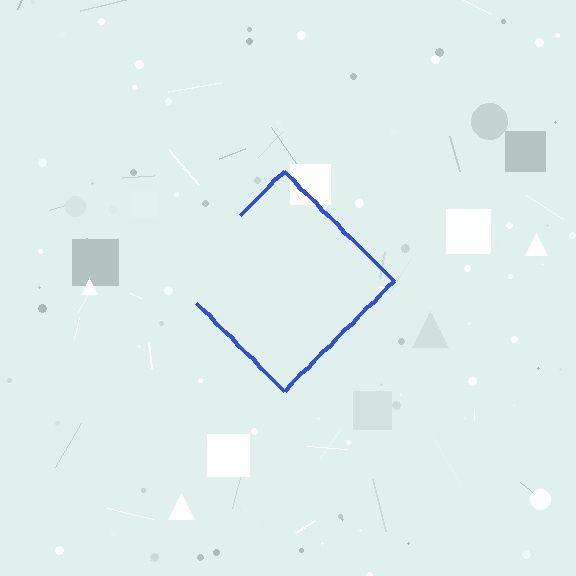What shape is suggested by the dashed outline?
The dashed outline suggests a diamond.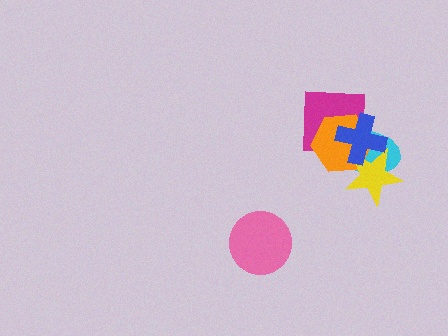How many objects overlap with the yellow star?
3 objects overlap with the yellow star.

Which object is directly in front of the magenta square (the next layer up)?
The orange hexagon is directly in front of the magenta square.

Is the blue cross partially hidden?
No, no other shape covers it.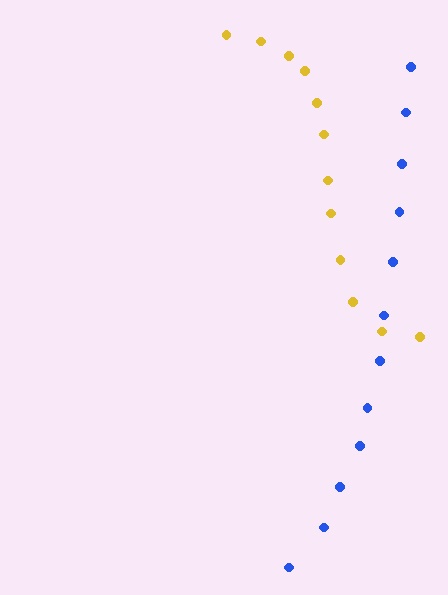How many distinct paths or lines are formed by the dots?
There are 2 distinct paths.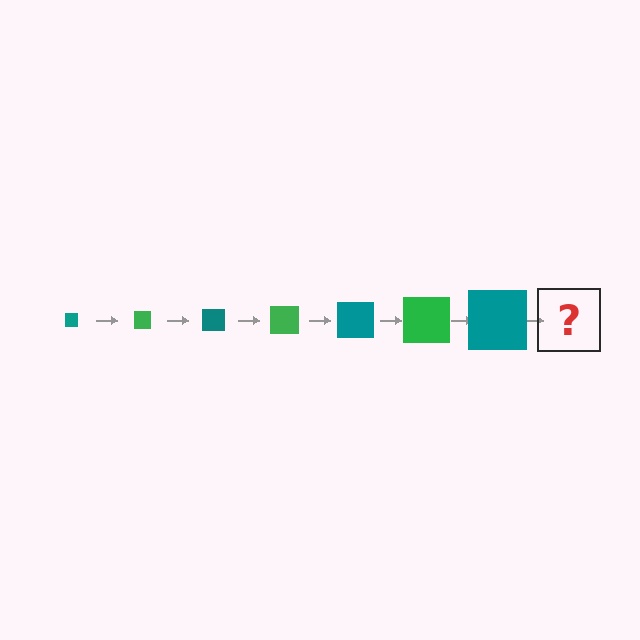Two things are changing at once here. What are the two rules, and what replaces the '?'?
The two rules are that the square grows larger each step and the color cycles through teal and green. The '?' should be a green square, larger than the previous one.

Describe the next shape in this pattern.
It should be a green square, larger than the previous one.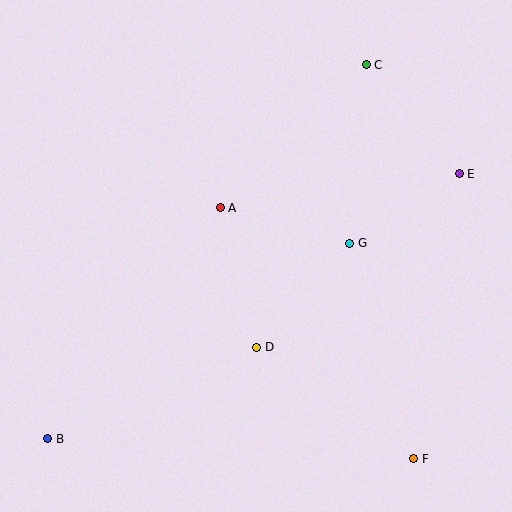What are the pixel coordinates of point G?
Point G is at (350, 243).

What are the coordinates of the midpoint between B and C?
The midpoint between B and C is at (207, 252).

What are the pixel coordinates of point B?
Point B is at (48, 439).